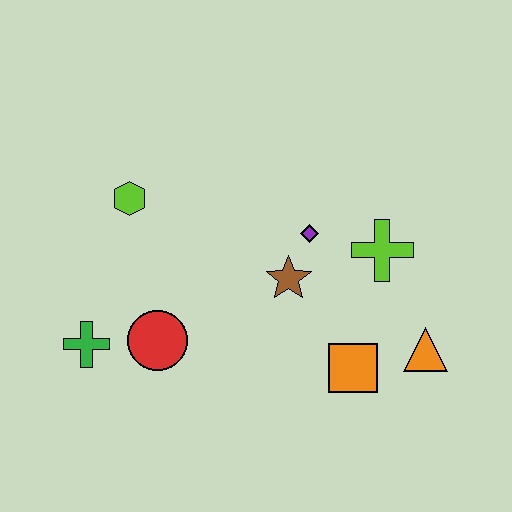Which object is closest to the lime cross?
The purple diamond is closest to the lime cross.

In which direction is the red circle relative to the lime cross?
The red circle is to the left of the lime cross.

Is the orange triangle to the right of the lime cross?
Yes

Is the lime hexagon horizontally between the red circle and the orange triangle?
No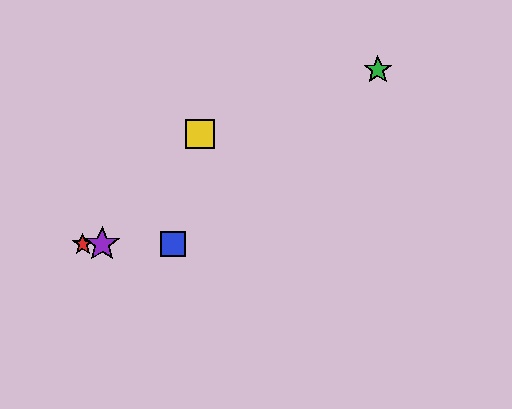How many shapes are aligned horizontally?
3 shapes (the red star, the blue square, the purple star) are aligned horizontally.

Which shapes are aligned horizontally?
The red star, the blue square, the purple star are aligned horizontally.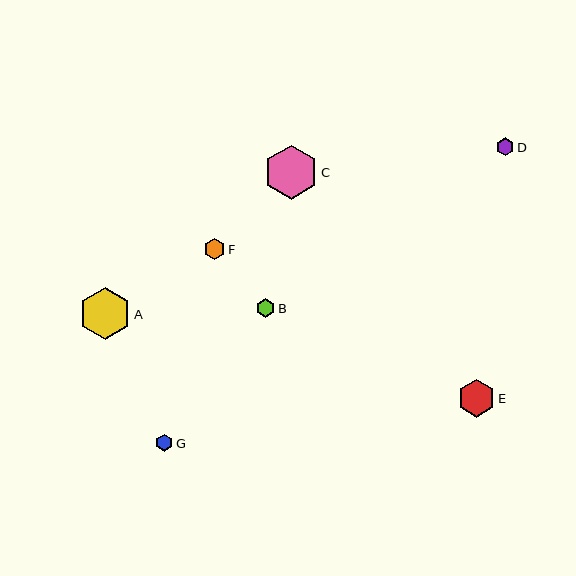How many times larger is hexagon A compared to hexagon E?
Hexagon A is approximately 1.4 times the size of hexagon E.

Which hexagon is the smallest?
Hexagon G is the smallest with a size of approximately 17 pixels.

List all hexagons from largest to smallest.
From largest to smallest: C, A, E, F, B, D, G.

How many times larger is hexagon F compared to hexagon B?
Hexagon F is approximately 1.1 times the size of hexagon B.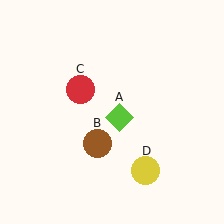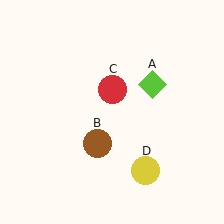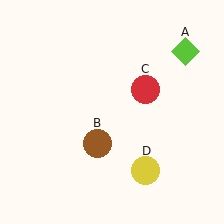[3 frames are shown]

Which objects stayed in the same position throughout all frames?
Brown circle (object B) and yellow circle (object D) remained stationary.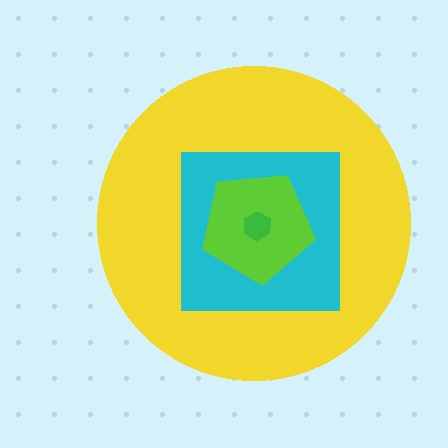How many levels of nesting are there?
4.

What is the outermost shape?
The yellow circle.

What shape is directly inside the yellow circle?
The cyan square.